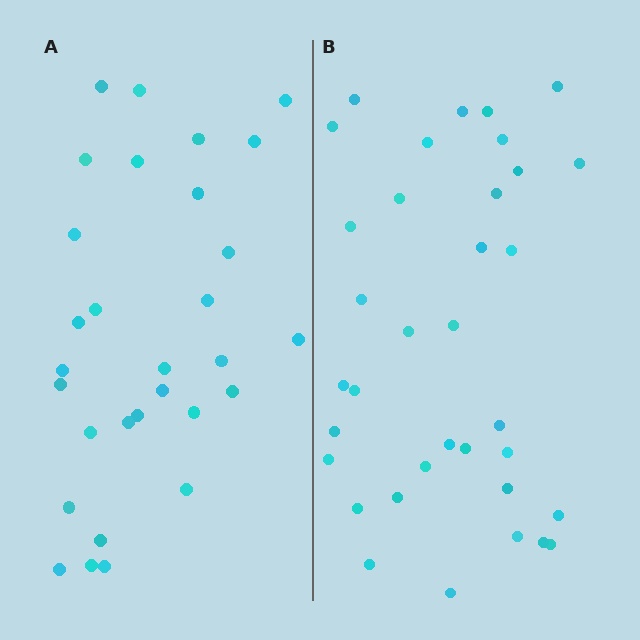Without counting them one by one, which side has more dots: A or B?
Region B (the right region) has more dots.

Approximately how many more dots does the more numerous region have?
Region B has about 5 more dots than region A.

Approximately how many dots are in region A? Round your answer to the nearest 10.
About 30 dots.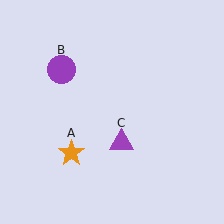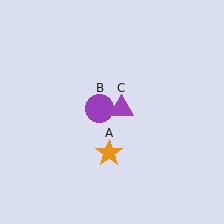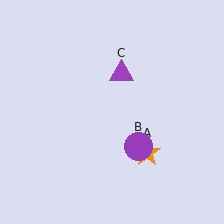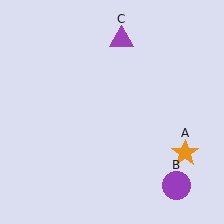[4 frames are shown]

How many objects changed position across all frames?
3 objects changed position: orange star (object A), purple circle (object B), purple triangle (object C).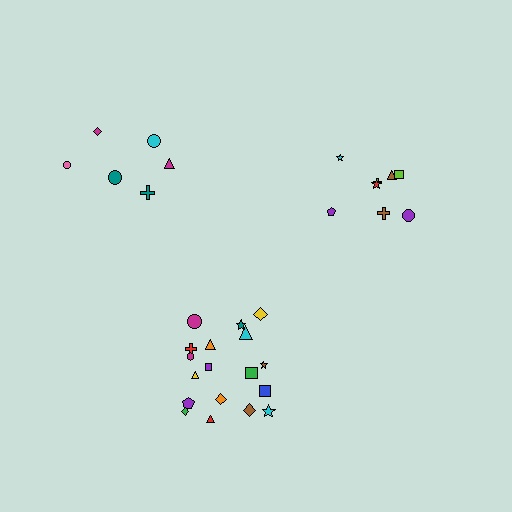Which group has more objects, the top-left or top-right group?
The top-right group.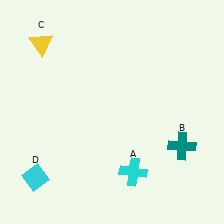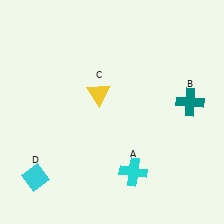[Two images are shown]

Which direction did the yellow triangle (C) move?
The yellow triangle (C) moved right.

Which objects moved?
The objects that moved are: the teal cross (B), the yellow triangle (C).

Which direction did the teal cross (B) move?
The teal cross (B) moved up.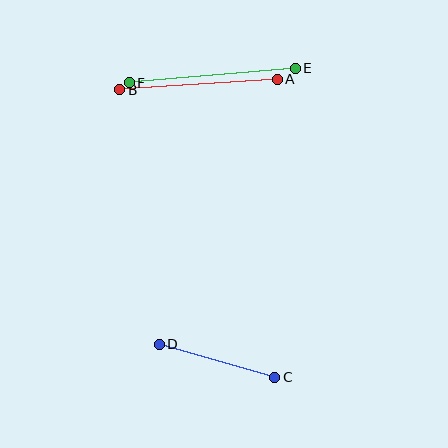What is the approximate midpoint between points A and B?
The midpoint is at approximately (199, 84) pixels.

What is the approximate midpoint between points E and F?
The midpoint is at approximately (212, 75) pixels.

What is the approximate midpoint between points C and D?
The midpoint is at approximately (217, 361) pixels.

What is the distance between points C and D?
The distance is approximately 120 pixels.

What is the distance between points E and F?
The distance is approximately 167 pixels.